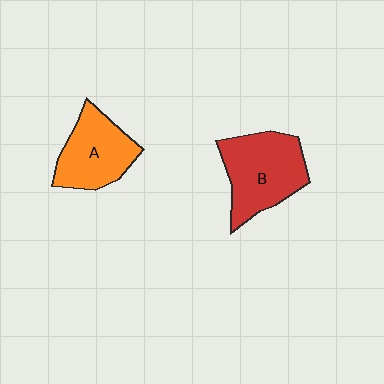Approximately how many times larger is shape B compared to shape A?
Approximately 1.2 times.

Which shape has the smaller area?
Shape A (orange).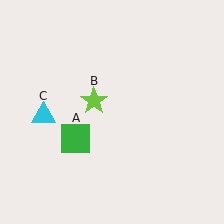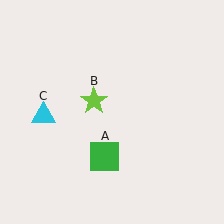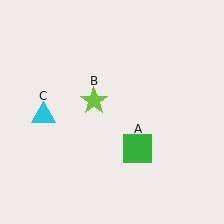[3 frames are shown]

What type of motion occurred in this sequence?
The green square (object A) rotated counterclockwise around the center of the scene.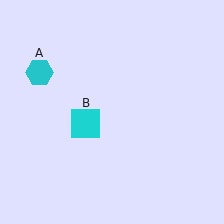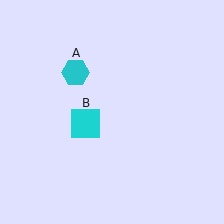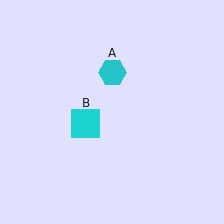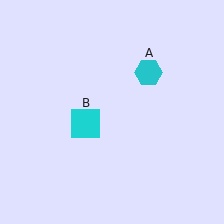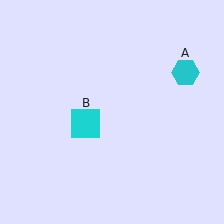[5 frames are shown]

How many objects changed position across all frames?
1 object changed position: cyan hexagon (object A).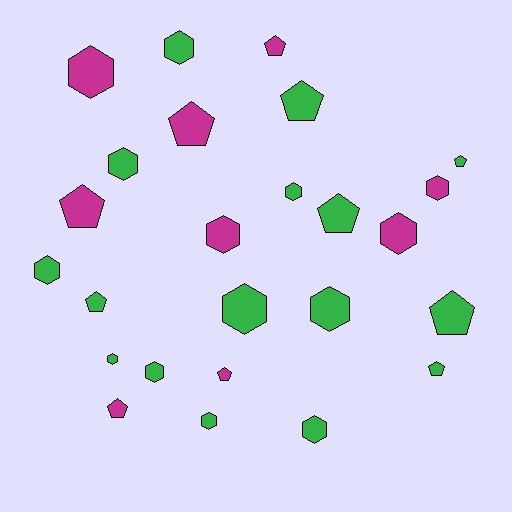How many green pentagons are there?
There are 6 green pentagons.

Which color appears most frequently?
Green, with 16 objects.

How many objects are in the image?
There are 25 objects.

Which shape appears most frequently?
Hexagon, with 14 objects.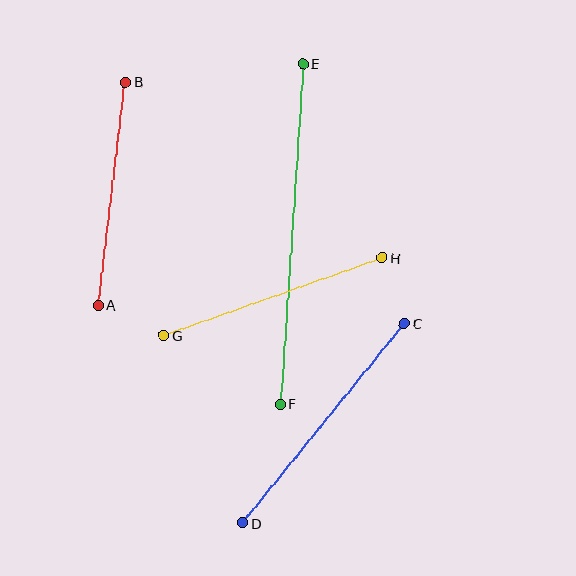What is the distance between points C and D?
The distance is approximately 257 pixels.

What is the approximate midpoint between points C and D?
The midpoint is at approximately (323, 423) pixels.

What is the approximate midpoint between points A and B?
The midpoint is at approximately (112, 194) pixels.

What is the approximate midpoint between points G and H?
The midpoint is at approximately (273, 297) pixels.